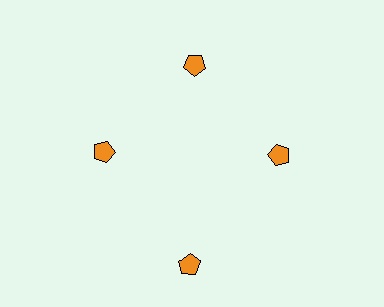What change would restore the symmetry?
The symmetry would be restored by moving it inward, back onto the ring so that all 4 pentagons sit at equal angles and equal distance from the center.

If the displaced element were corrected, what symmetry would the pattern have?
It would have 4-fold rotational symmetry — the pattern would map onto itself every 90 degrees.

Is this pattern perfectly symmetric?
No. The 4 orange pentagons are arranged in a ring, but one element near the 6 o'clock position is pushed outward from the center, breaking the 4-fold rotational symmetry.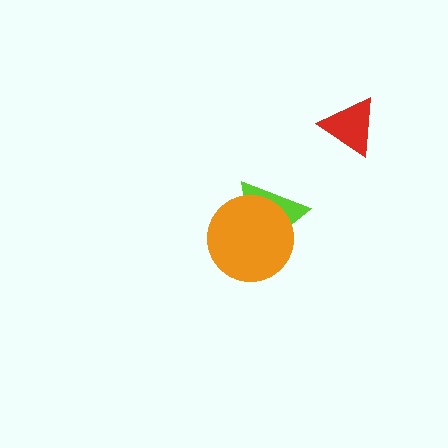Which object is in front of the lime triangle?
The orange circle is in front of the lime triangle.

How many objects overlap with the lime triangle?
1 object overlaps with the lime triangle.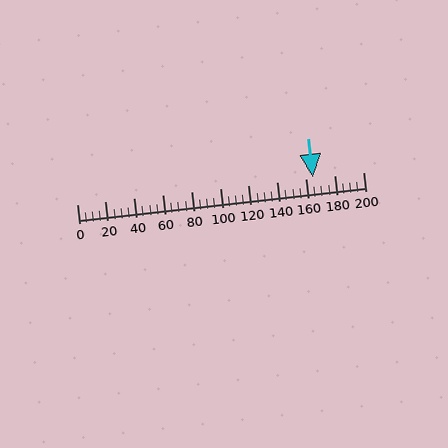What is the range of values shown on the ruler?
The ruler shows values from 0 to 200.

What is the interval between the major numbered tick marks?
The major tick marks are spaced 20 units apart.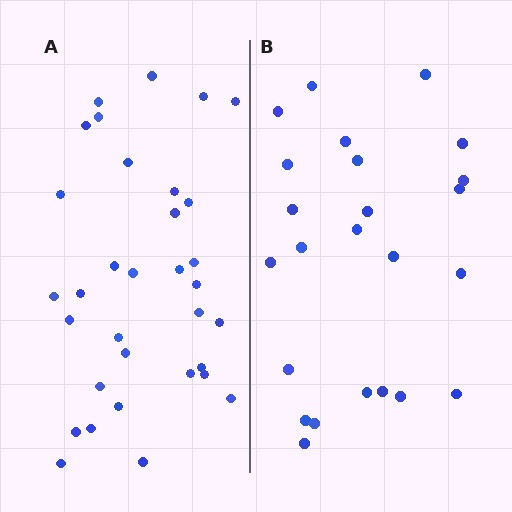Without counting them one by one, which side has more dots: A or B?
Region A (the left region) has more dots.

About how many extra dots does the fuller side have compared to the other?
Region A has roughly 8 or so more dots than region B.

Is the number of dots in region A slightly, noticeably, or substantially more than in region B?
Region A has noticeably more, but not dramatically so. The ratio is roughly 1.4 to 1.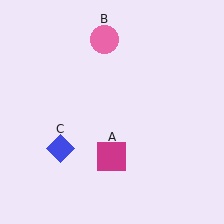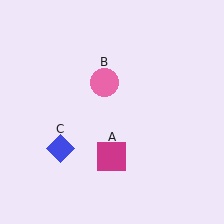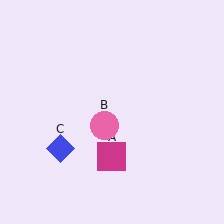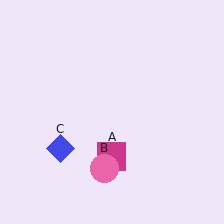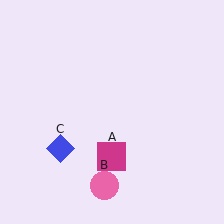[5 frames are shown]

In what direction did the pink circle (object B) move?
The pink circle (object B) moved down.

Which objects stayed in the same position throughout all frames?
Magenta square (object A) and blue diamond (object C) remained stationary.